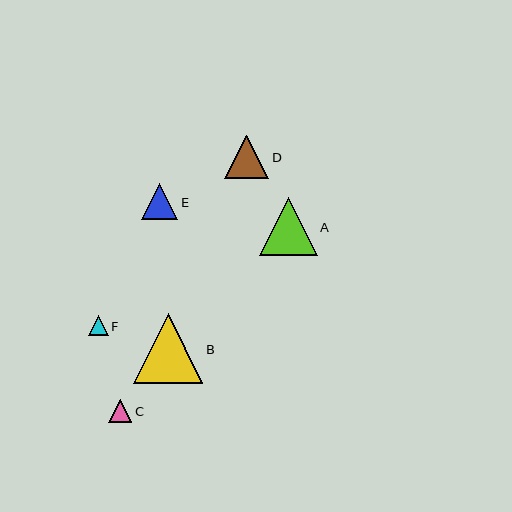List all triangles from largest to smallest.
From largest to smallest: B, A, D, E, C, F.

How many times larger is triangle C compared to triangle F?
Triangle C is approximately 1.2 times the size of triangle F.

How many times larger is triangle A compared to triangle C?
Triangle A is approximately 2.5 times the size of triangle C.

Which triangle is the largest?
Triangle B is the largest with a size of approximately 70 pixels.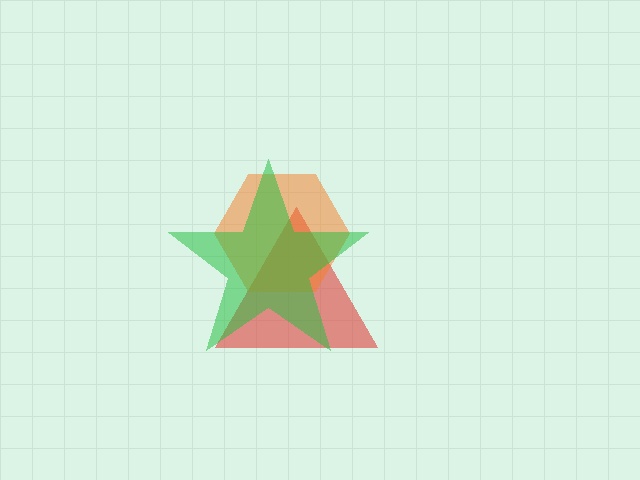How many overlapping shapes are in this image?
There are 3 overlapping shapes in the image.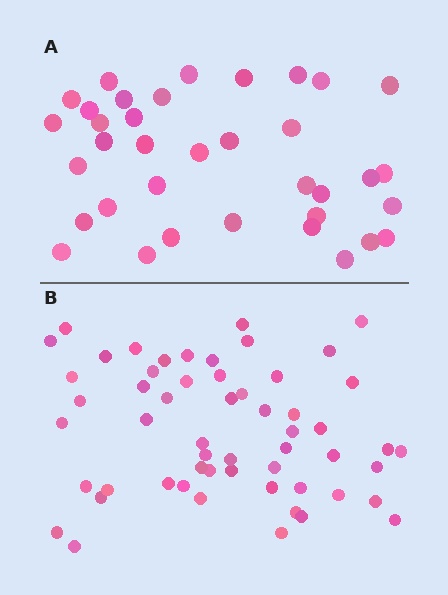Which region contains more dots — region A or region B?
Region B (the bottom region) has more dots.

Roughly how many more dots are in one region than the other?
Region B has approximately 20 more dots than region A.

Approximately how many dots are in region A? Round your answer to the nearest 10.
About 40 dots. (The exact count is 36, which rounds to 40.)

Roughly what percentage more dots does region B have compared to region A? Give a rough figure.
About 55% more.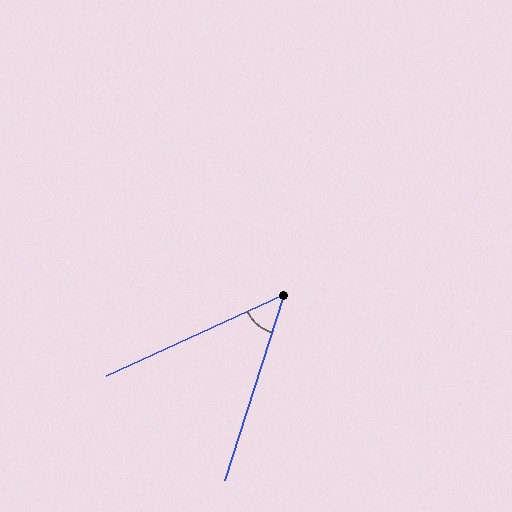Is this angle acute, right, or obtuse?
It is acute.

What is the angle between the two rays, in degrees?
Approximately 48 degrees.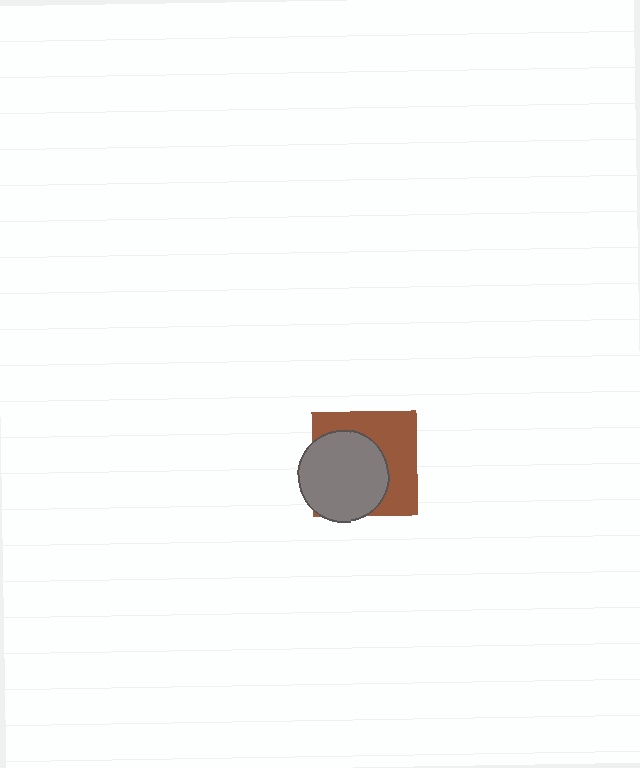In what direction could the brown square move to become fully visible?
The brown square could move toward the upper-right. That would shift it out from behind the gray circle entirely.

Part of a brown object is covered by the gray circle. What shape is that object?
It is a square.